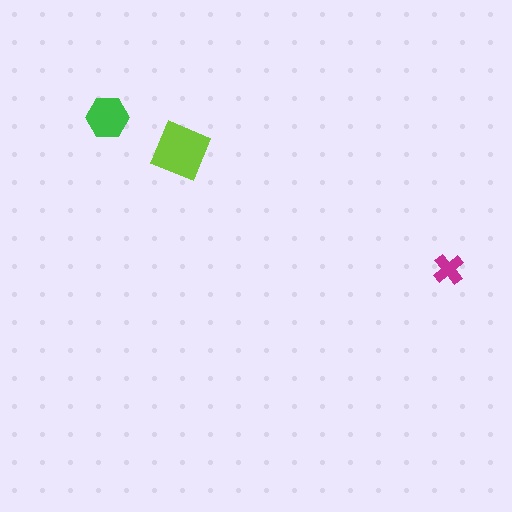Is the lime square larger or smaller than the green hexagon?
Larger.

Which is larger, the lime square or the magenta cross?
The lime square.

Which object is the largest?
The lime square.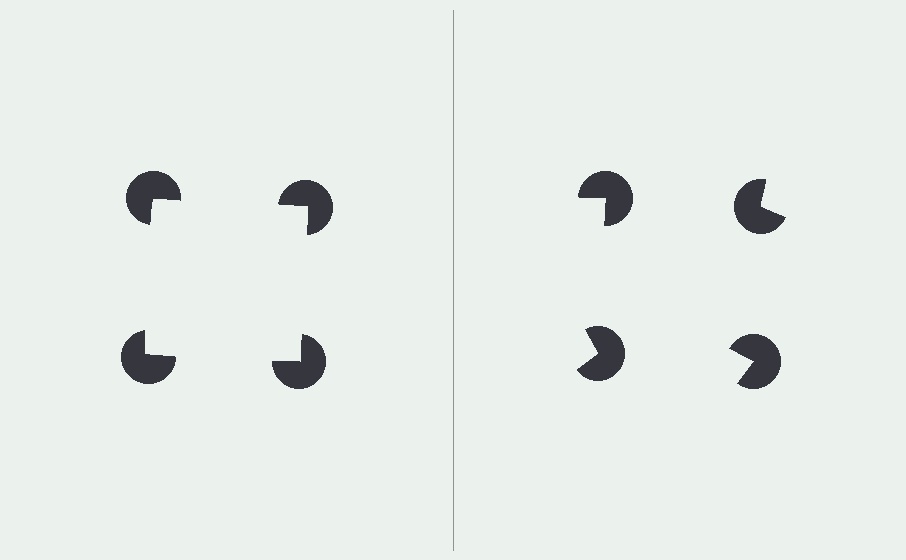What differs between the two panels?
The pac-man discs are positioned identically on both sides; only the wedge orientations differ. On the left they align to a square; on the right they are misaligned.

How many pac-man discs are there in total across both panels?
8 — 4 on each side.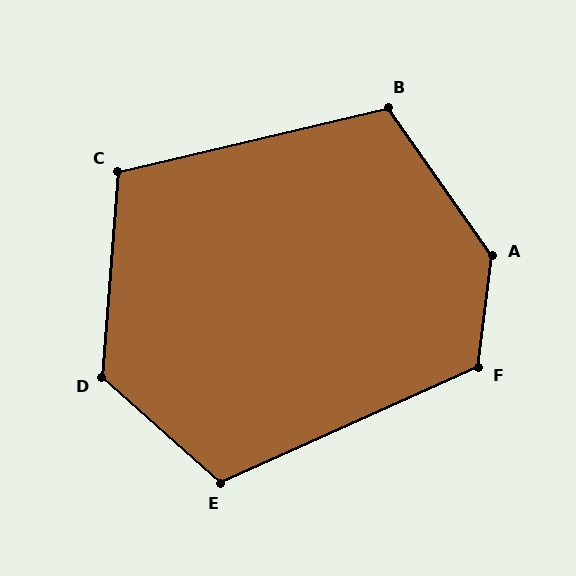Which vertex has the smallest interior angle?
C, at approximately 108 degrees.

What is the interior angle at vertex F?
Approximately 121 degrees (obtuse).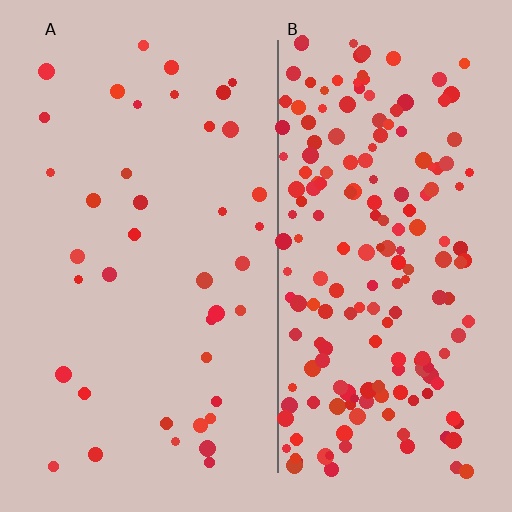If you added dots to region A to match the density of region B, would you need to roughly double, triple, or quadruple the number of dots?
Approximately quadruple.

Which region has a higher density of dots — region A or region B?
B (the right).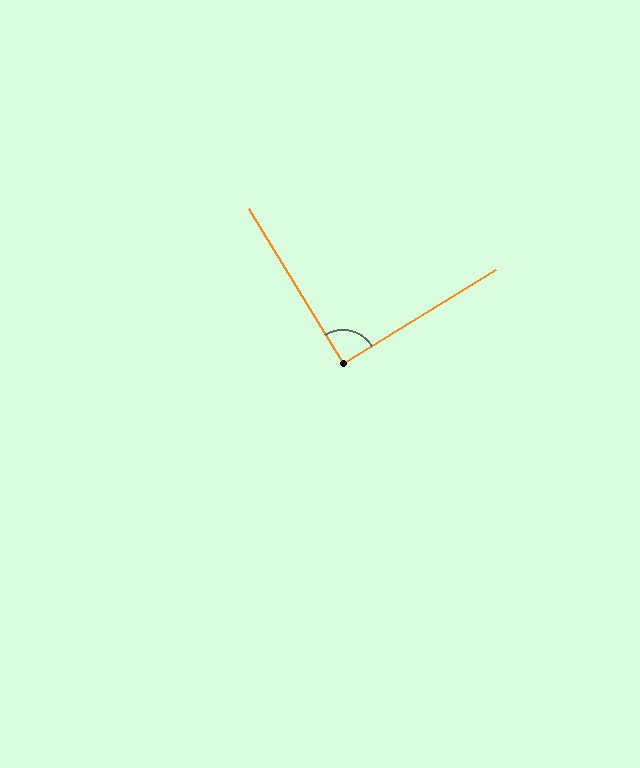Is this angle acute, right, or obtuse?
It is approximately a right angle.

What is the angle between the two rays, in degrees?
Approximately 90 degrees.